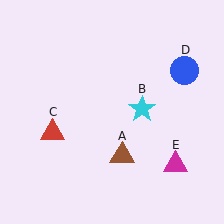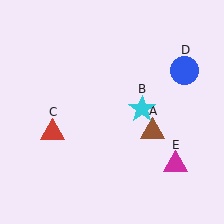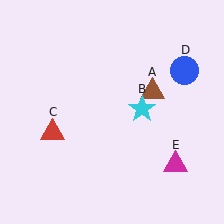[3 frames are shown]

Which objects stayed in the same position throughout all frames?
Cyan star (object B) and red triangle (object C) and blue circle (object D) and magenta triangle (object E) remained stationary.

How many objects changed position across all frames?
1 object changed position: brown triangle (object A).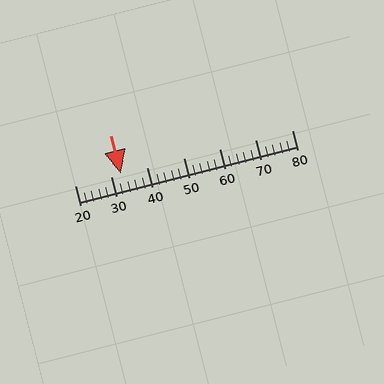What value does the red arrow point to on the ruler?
The red arrow points to approximately 33.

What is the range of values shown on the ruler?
The ruler shows values from 20 to 80.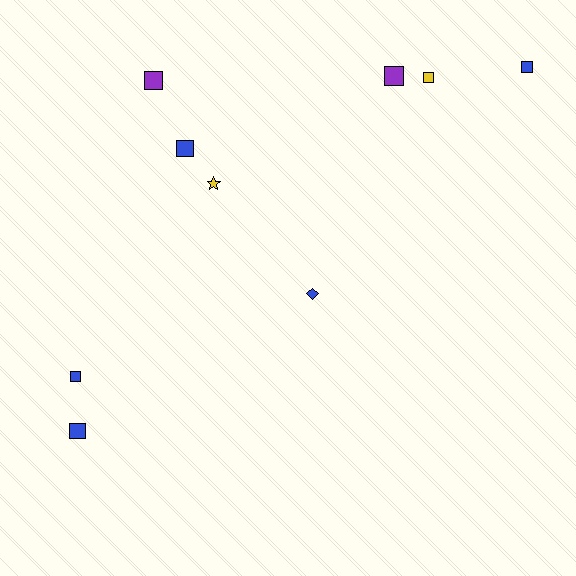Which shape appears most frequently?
Square, with 7 objects.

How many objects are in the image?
There are 9 objects.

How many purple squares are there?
There are 2 purple squares.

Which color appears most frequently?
Blue, with 5 objects.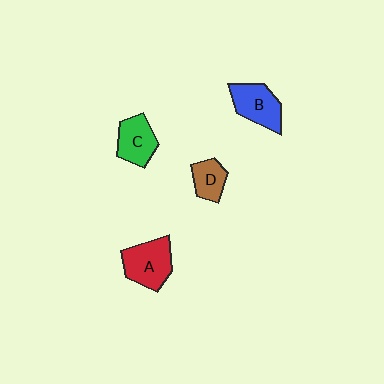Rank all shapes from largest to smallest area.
From largest to smallest: A (red), B (blue), C (green), D (brown).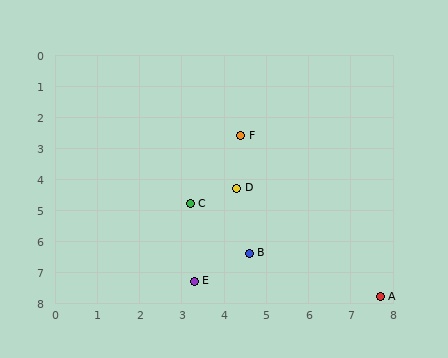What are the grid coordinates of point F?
Point F is at approximately (4.4, 2.6).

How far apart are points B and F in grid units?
Points B and F are about 3.8 grid units apart.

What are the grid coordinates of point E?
Point E is at approximately (3.3, 7.3).